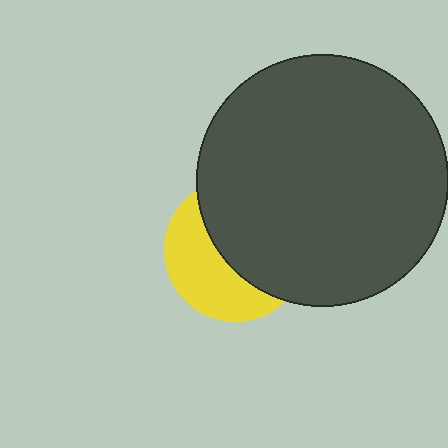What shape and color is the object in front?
The object in front is a dark gray circle.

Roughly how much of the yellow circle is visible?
A small part of it is visible (roughly 43%).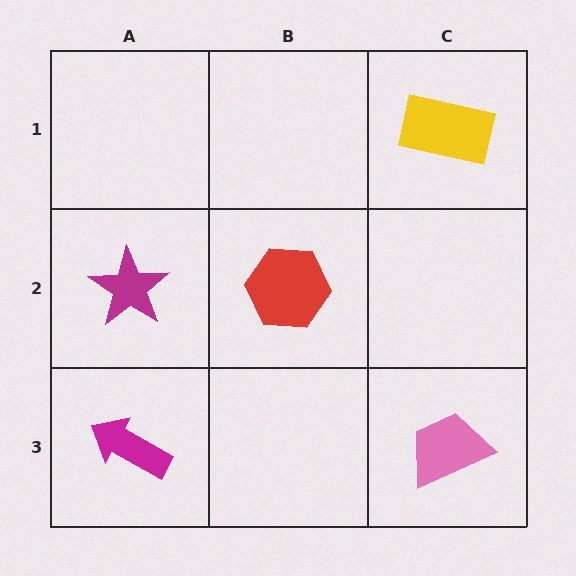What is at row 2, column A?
A magenta star.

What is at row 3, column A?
A magenta arrow.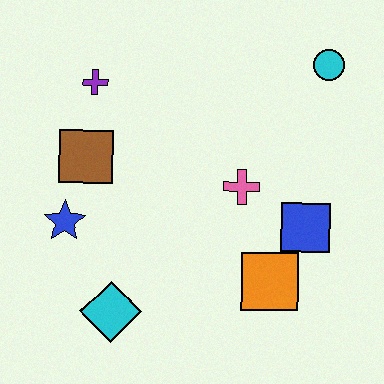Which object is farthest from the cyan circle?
The cyan diamond is farthest from the cyan circle.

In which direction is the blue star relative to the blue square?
The blue star is to the left of the blue square.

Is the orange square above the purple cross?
No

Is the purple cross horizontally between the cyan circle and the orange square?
No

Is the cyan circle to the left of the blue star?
No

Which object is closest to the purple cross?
The brown square is closest to the purple cross.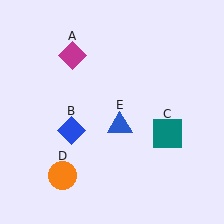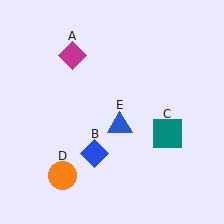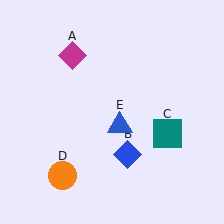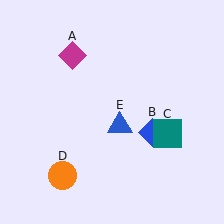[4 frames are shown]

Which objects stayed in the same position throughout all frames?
Magenta diamond (object A) and teal square (object C) and orange circle (object D) and blue triangle (object E) remained stationary.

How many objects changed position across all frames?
1 object changed position: blue diamond (object B).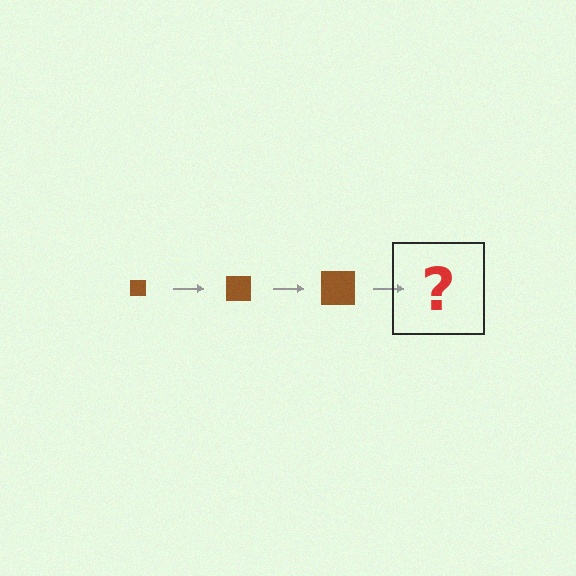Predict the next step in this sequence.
The next step is a brown square, larger than the previous one.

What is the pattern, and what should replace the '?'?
The pattern is that the square gets progressively larger each step. The '?' should be a brown square, larger than the previous one.